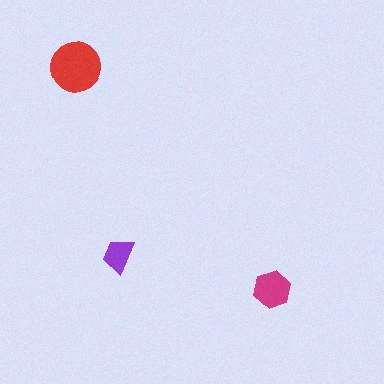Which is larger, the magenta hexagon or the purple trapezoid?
The magenta hexagon.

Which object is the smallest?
The purple trapezoid.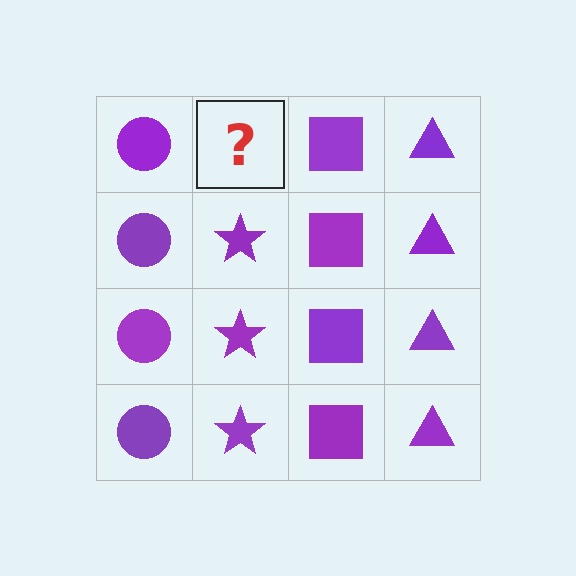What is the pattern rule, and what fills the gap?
The rule is that each column has a consistent shape. The gap should be filled with a purple star.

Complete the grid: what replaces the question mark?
The question mark should be replaced with a purple star.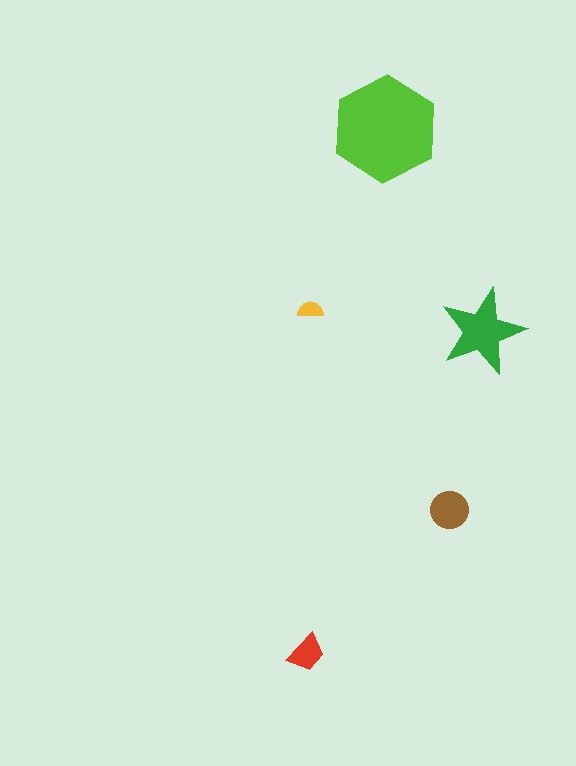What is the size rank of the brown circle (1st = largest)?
3rd.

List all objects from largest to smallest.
The lime hexagon, the green star, the brown circle, the red trapezoid, the yellow semicircle.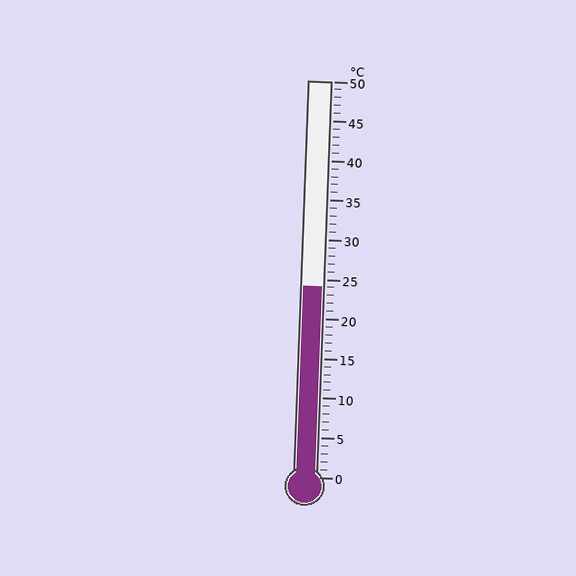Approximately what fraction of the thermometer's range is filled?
The thermometer is filled to approximately 50% of its range.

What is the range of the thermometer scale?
The thermometer scale ranges from 0°C to 50°C.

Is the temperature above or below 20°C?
The temperature is above 20°C.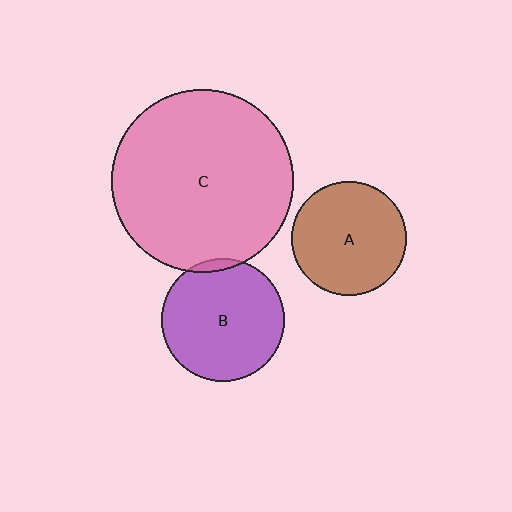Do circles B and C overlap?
Yes.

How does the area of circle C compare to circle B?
Approximately 2.2 times.